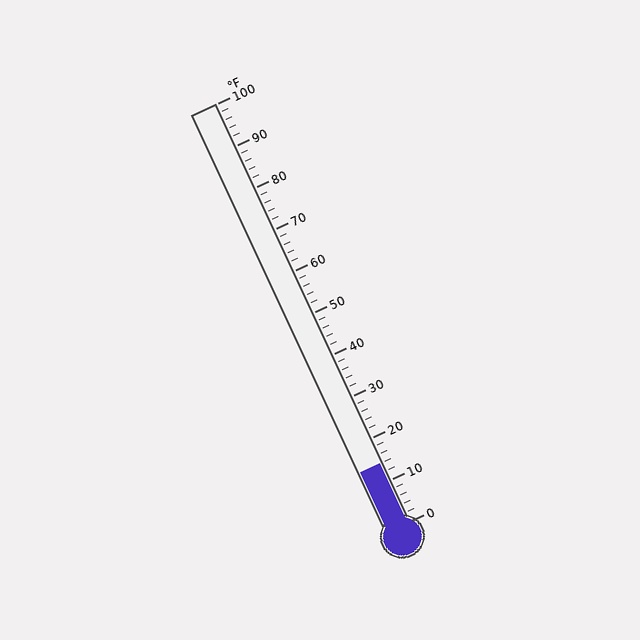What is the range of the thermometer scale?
The thermometer scale ranges from 0°F to 100°F.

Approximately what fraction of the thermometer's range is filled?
The thermometer is filled to approximately 15% of its range.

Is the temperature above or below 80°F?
The temperature is below 80°F.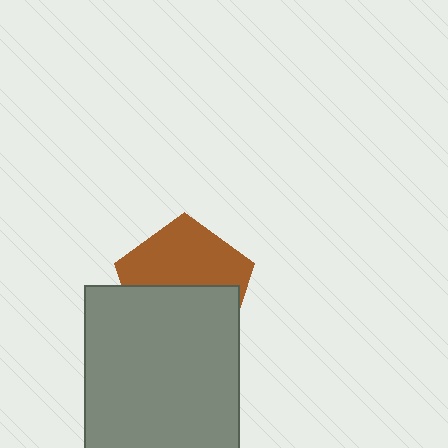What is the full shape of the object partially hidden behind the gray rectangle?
The partially hidden object is a brown pentagon.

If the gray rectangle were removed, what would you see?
You would see the complete brown pentagon.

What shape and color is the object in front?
The object in front is a gray rectangle.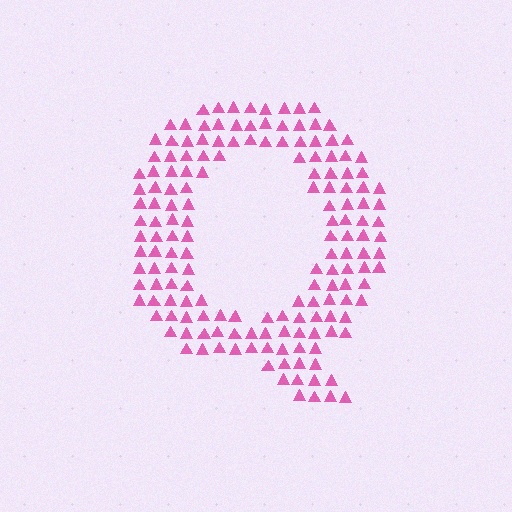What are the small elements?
The small elements are triangles.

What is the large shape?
The large shape is the letter Q.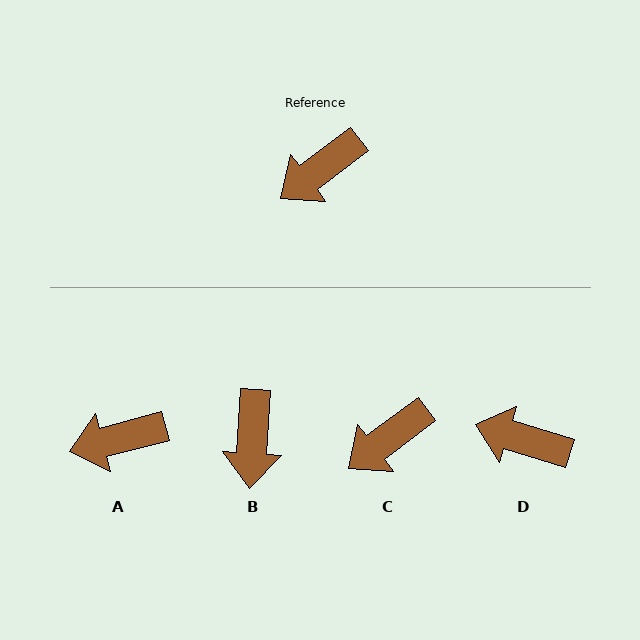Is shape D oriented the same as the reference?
No, it is off by about 54 degrees.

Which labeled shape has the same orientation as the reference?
C.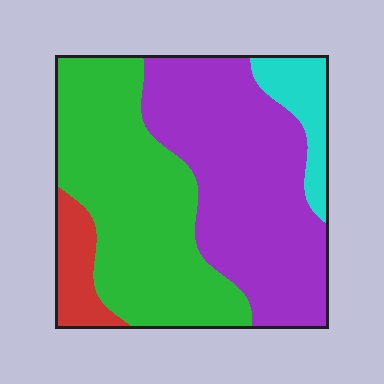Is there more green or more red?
Green.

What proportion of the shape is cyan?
Cyan takes up about one tenth (1/10) of the shape.